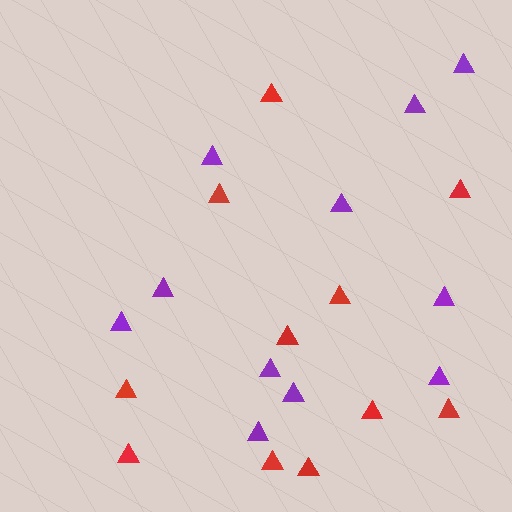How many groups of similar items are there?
There are 2 groups: one group of red triangles (11) and one group of purple triangles (11).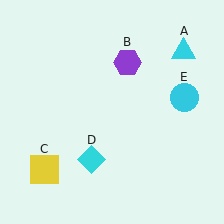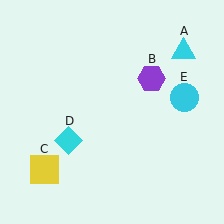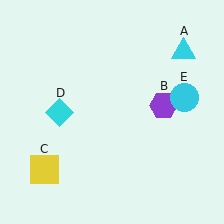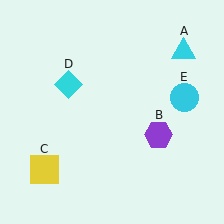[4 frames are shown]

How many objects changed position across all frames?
2 objects changed position: purple hexagon (object B), cyan diamond (object D).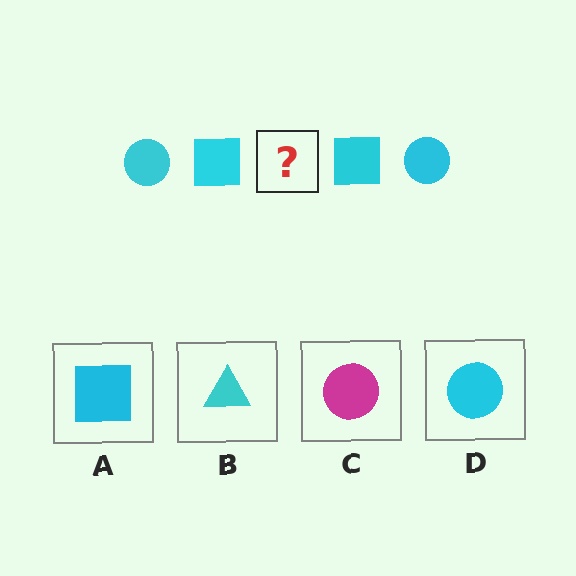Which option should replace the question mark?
Option D.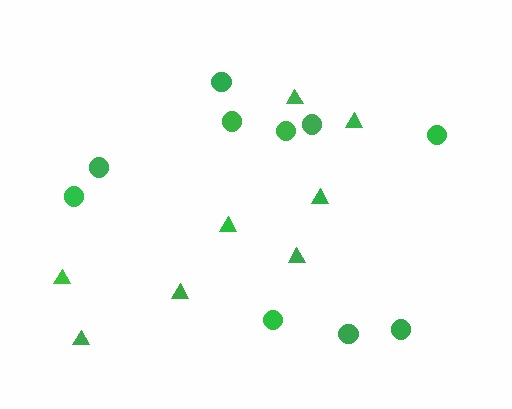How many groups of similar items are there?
There are 2 groups: one group of triangles (8) and one group of circles (10).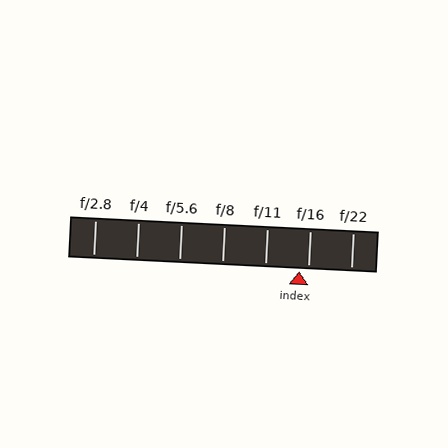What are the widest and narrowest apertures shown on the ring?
The widest aperture shown is f/2.8 and the narrowest is f/22.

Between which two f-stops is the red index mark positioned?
The index mark is between f/11 and f/16.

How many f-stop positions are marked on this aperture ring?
There are 7 f-stop positions marked.